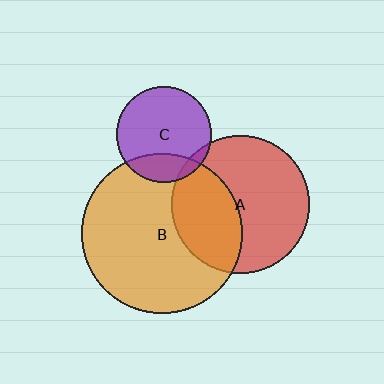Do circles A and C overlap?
Yes.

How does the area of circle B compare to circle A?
Approximately 1.4 times.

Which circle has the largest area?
Circle B (orange).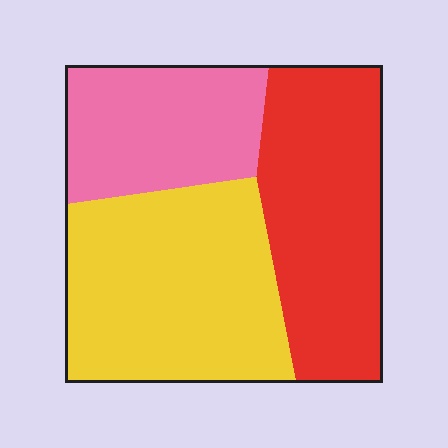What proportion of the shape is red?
Red takes up between a quarter and a half of the shape.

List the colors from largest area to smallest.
From largest to smallest: yellow, red, pink.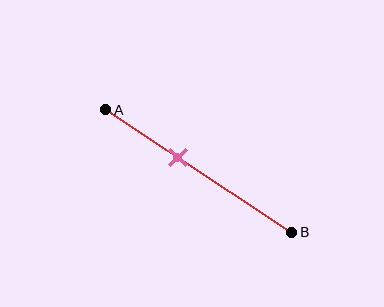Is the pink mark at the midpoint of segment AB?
No, the mark is at about 40% from A, not at the 50% midpoint.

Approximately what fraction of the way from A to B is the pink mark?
The pink mark is approximately 40% of the way from A to B.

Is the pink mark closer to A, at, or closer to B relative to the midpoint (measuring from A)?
The pink mark is closer to point A than the midpoint of segment AB.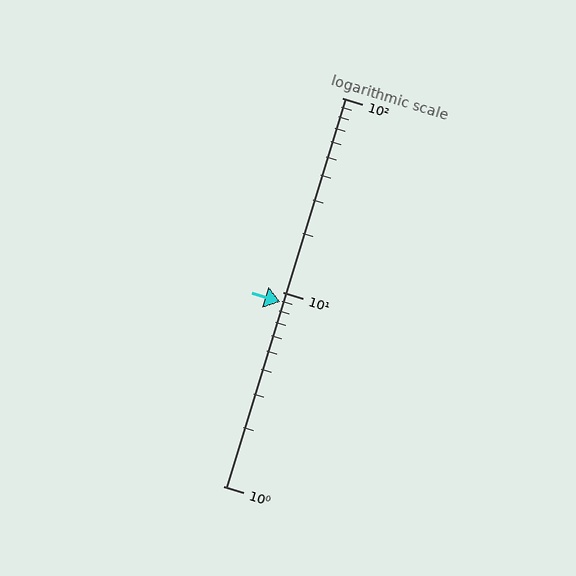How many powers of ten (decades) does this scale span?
The scale spans 2 decades, from 1 to 100.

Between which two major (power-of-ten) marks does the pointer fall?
The pointer is between 1 and 10.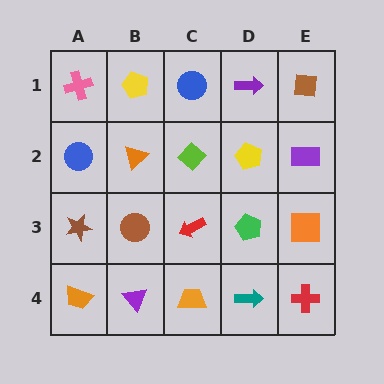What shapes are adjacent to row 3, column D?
A yellow pentagon (row 2, column D), a teal arrow (row 4, column D), a red arrow (row 3, column C), an orange square (row 3, column E).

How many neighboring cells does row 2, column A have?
3.